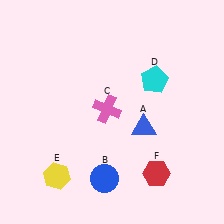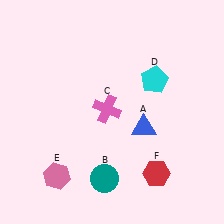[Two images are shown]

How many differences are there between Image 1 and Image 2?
There are 2 differences between the two images.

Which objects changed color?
B changed from blue to teal. E changed from yellow to pink.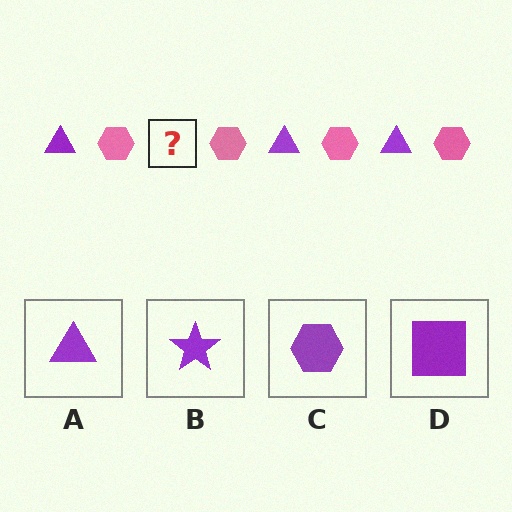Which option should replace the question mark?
Option A.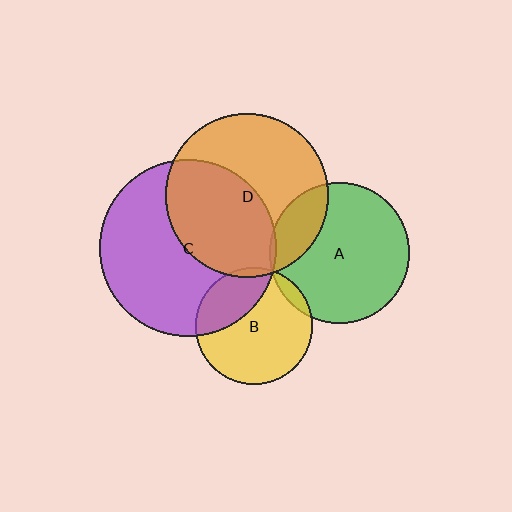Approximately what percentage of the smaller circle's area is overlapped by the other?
Approximately 30%.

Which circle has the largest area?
Circle C (purple).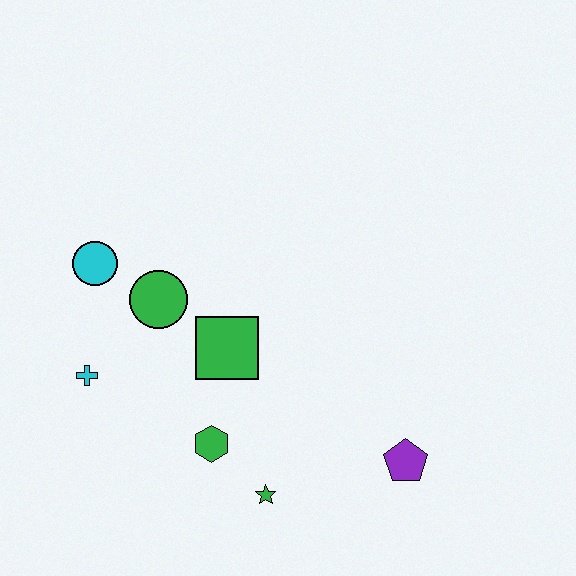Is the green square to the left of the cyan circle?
No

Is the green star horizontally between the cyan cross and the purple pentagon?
Yes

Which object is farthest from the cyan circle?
The purple pentagon is farthest from the cyan circle.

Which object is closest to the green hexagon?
The green star is closest to the green hexagon.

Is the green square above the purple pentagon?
Yes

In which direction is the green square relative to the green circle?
The green square is to the right of the green circle.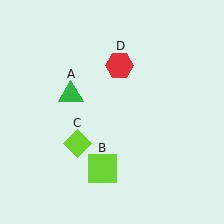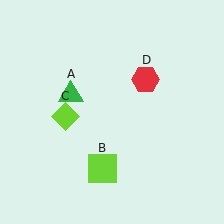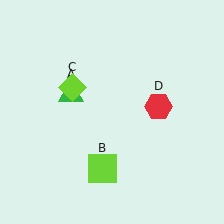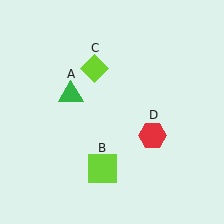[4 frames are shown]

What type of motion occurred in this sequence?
The lime diamond (object C), red hexagon (object D) rotated clockwise around the center of the scene.